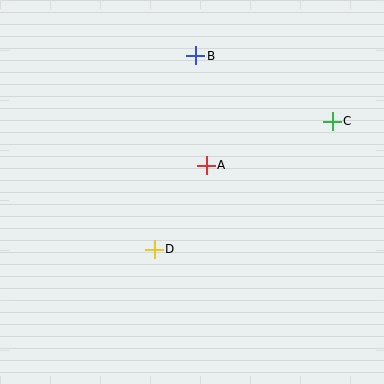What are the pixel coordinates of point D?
Point D is at (154, 249).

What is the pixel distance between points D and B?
The distance between D and B is 198 pixels.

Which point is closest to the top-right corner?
Point C is closest to the top-right corner.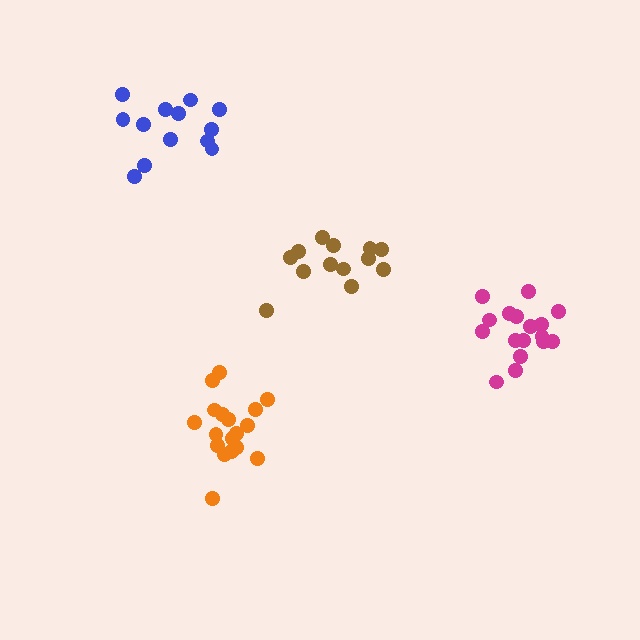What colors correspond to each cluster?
The clusters are colored: blue, orange, brown, magenta.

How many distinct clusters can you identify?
There are 4 distinct clusters.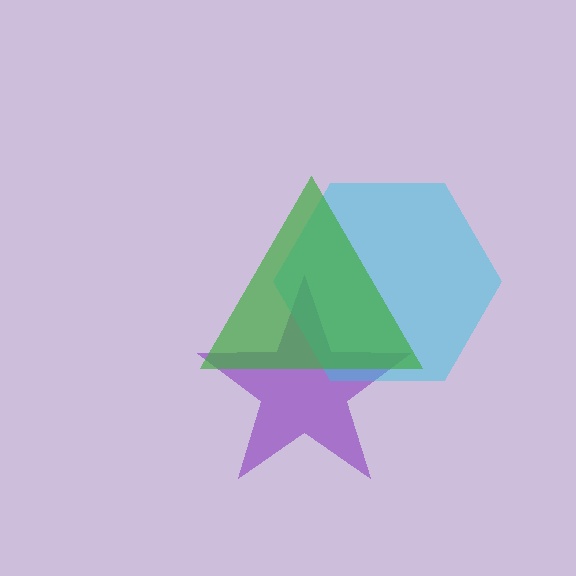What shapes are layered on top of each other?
The layered shapes are: a purple star, a cyan hexagon, a green triangle.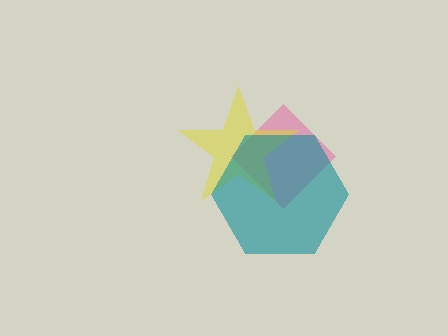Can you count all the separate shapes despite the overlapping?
Yes, there are 3 separate shapes.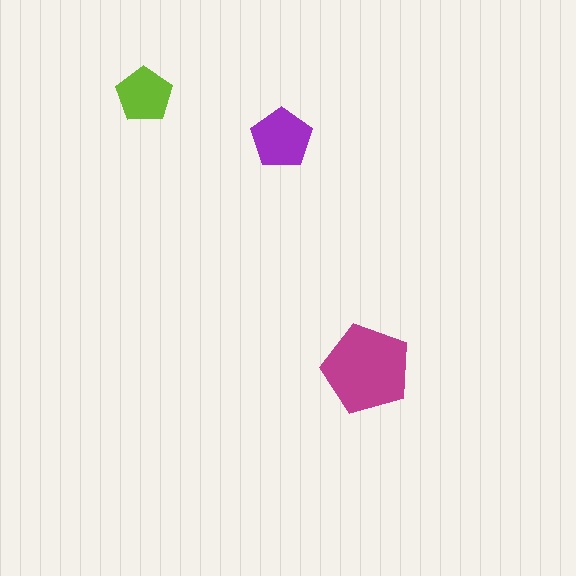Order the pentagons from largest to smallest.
the magenta one, the purple one, the lime one.